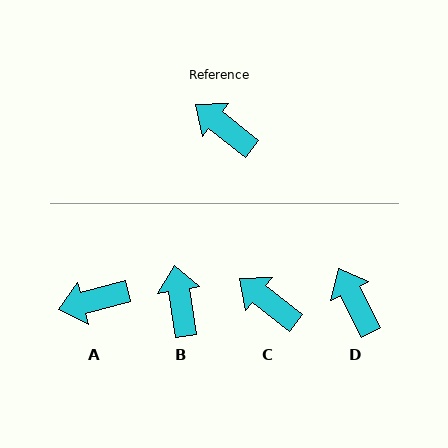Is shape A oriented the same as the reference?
No, it is off by about 53 degrees.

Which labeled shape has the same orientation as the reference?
C.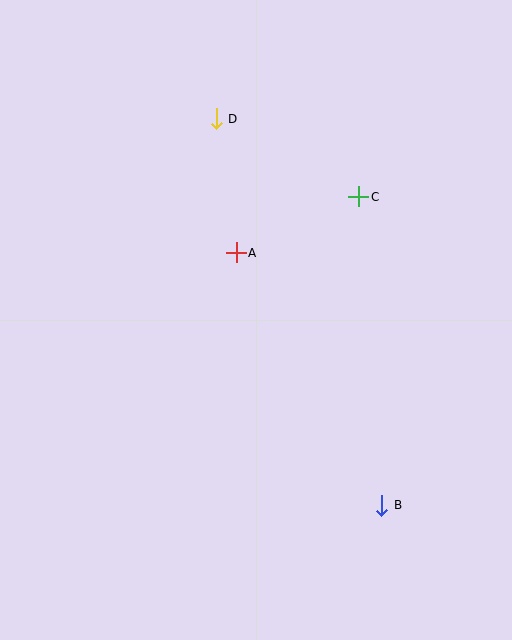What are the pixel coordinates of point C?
Point C is at (359, 197).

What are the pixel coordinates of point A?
Point A is at (236, 253).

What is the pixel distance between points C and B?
The distance between C and B is 309 pixels.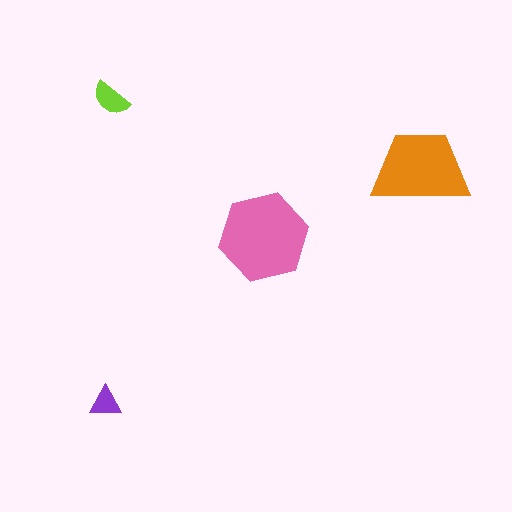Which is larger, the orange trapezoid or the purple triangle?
The orange trapezoid.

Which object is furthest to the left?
The purple triangle is leftmost.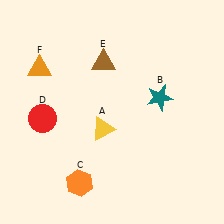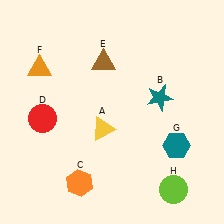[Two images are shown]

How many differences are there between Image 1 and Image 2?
There are 2 differences between the two images.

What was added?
A teal hexagon (G), a lime circle (H) were added in Image 2.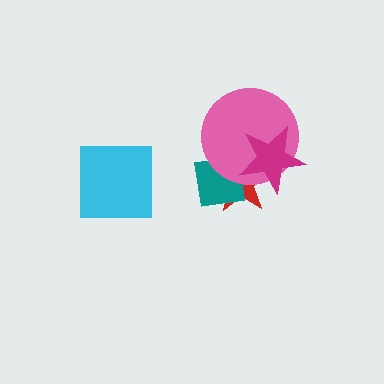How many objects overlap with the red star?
3 objects overlap with the red star.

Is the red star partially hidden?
Yes, it is partially covered by another shape.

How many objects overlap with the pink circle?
3 objects overlap with the pink circle.